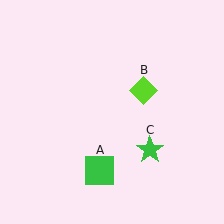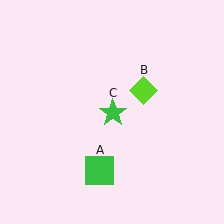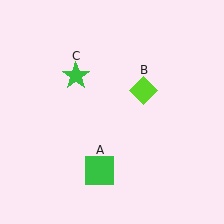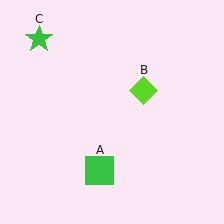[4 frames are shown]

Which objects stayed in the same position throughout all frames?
Green square (object A) and lime diamond (object B) remained stationary.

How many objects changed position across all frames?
1 object changed position: green star (object C).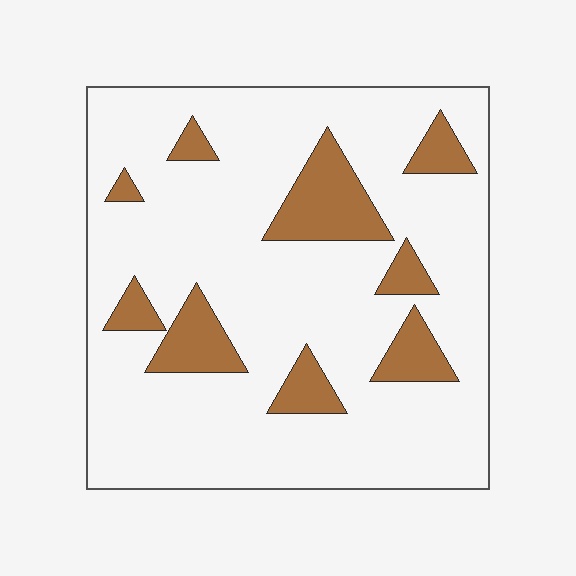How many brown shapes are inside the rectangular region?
9.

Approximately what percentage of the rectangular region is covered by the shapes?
Approximately 15%.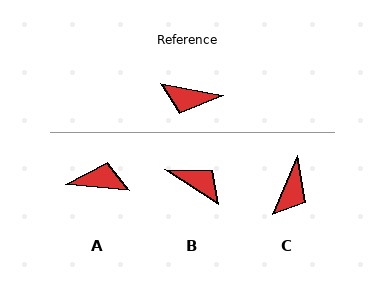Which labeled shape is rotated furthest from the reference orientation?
A, about 175 degrees away.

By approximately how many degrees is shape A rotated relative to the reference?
Approximately 175 degrees clockwise.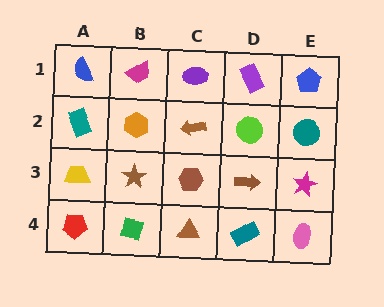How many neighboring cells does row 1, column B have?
3.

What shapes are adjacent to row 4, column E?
A magenta star (row 3, column E), a teal rectangle (row 4, column D).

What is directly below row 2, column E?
A magenta star.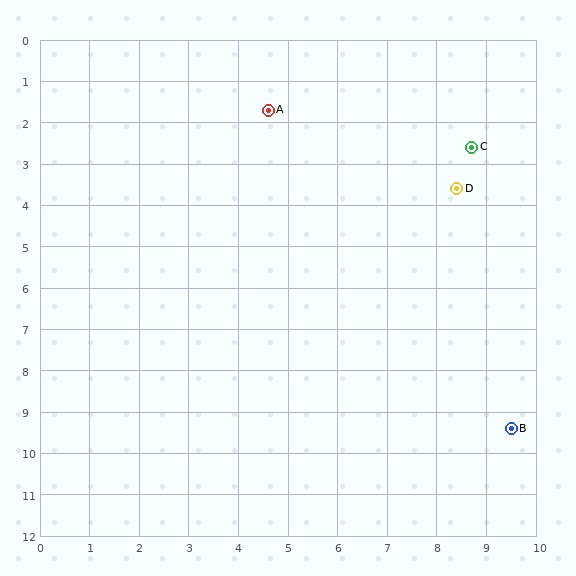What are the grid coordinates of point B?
Point B is at approximately (9.5, 9.4).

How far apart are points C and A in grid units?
Points C and A are about 4.2 grid units apart.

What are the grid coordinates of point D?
Point D is at approximately (8.4, 3.6).